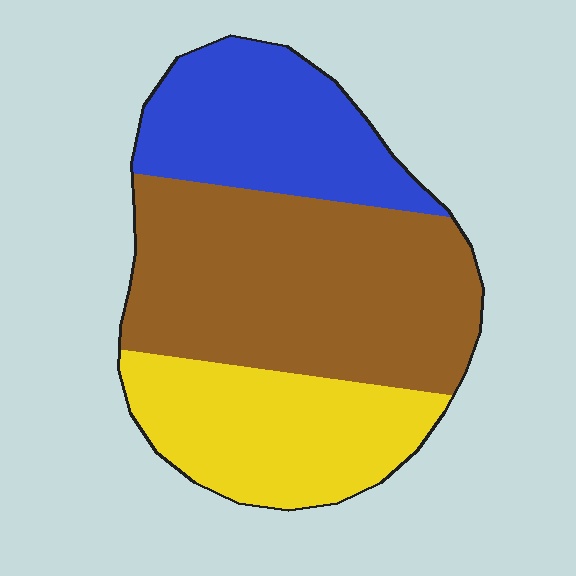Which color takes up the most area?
Brown, at roughly 50%.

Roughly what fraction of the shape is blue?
Blue covers 25% of the shape.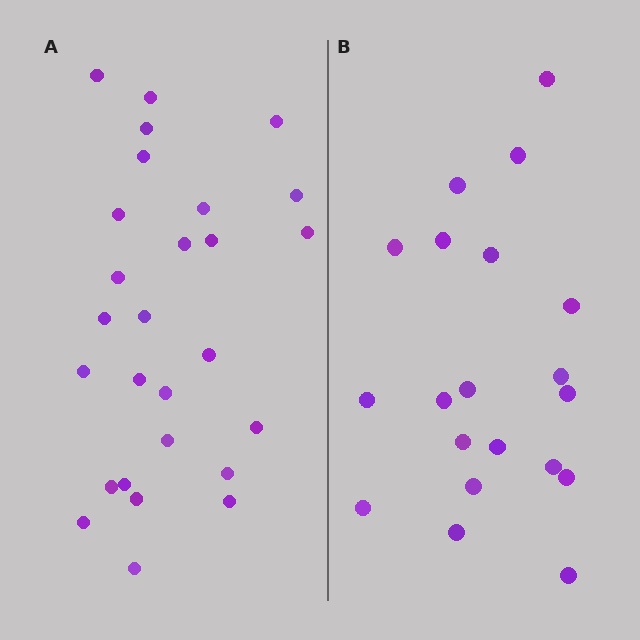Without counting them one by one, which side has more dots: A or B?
Region A (the left region) has more dots.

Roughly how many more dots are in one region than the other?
Region A has roughly 8 or so more dots than region B.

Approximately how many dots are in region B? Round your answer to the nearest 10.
About 20 dots.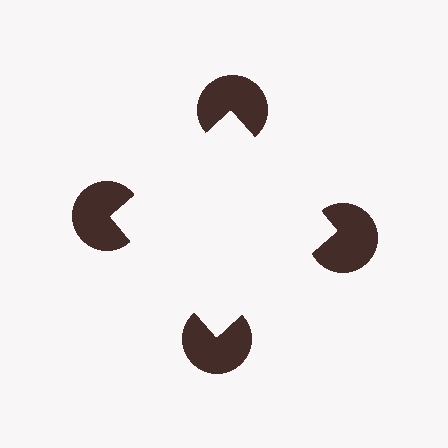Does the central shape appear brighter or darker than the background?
It typically appears slightly brighter than the background, even though no actual brightness change is drawn.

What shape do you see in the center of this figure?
An illusory square — its edges are inferred from the aligned wedge cuts in the pac-man discs, not physically drawn.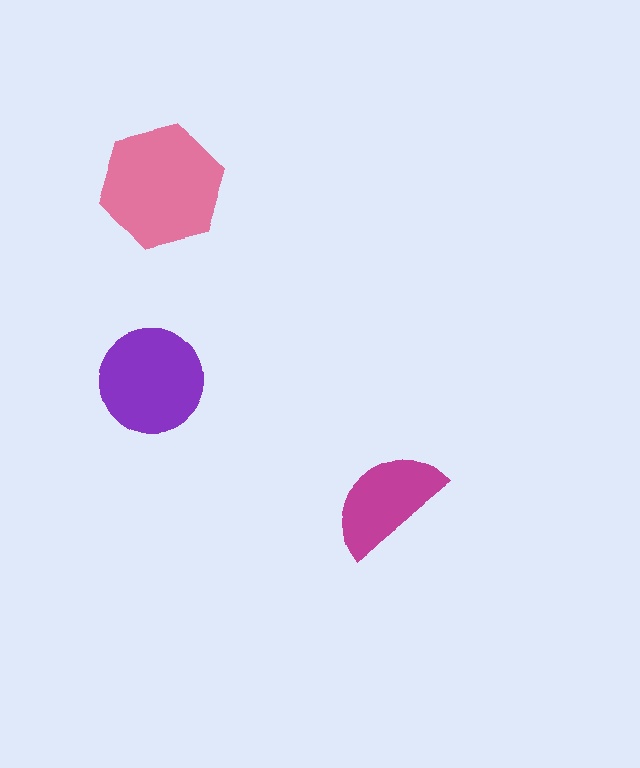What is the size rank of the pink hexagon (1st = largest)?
1st.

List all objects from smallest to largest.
The magenta semicircle, the purple circle, the pink hexagon.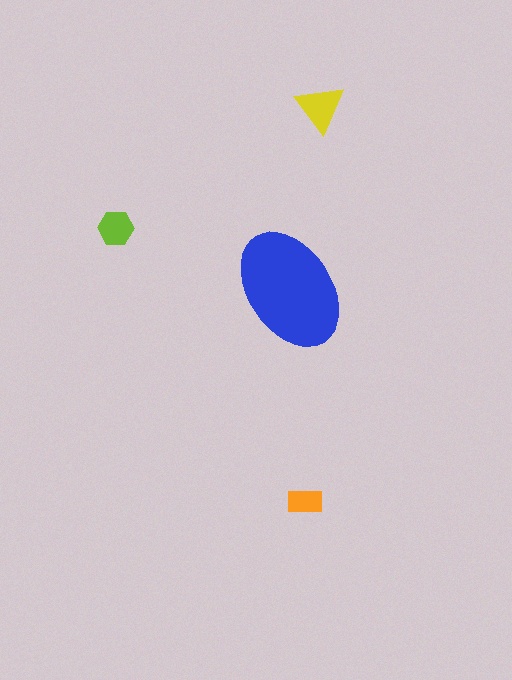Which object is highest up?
The yellow triangle is topmost.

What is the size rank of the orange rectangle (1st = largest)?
4th.